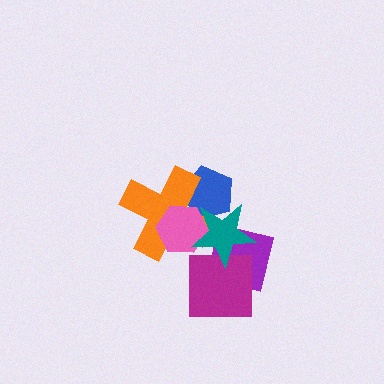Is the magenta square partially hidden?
Yes, it is partially covered by another shape.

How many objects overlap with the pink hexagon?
3 objects overlap with the pink hexagon.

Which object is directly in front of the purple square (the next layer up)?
The magenta square is directly in front of the purple square.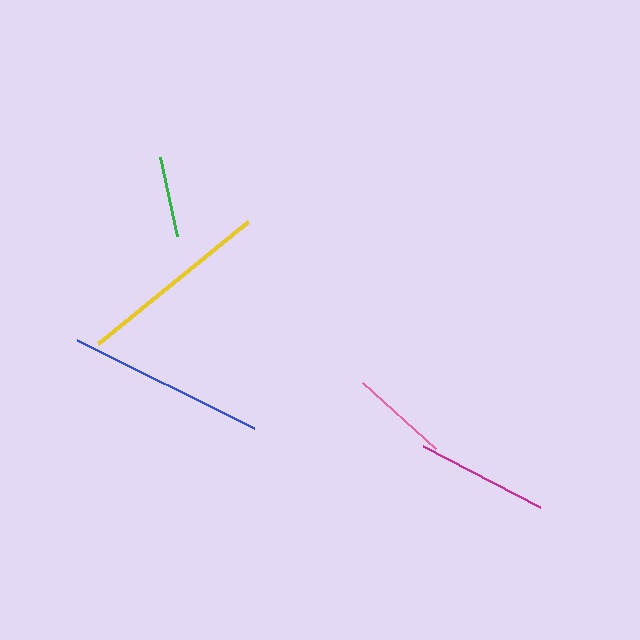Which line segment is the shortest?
The green line is the shortest at approximately 81 pixels.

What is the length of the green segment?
The green segment is approximately 81 pixels long.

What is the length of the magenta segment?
The magenta segment is approximately 132 pixels long.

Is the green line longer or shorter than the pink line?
The pink line is longer than the green line.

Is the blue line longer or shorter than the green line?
The blue line is longer than the green line.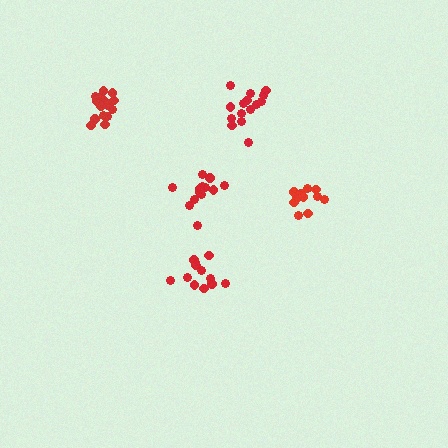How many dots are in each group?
Group 1: 12 dots, Group 2: 13 dots, Group 3: 15 dots, Group 4: 11 dots, Group 5: 17 dots (68 total).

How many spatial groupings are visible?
There are 5 spatial groupings.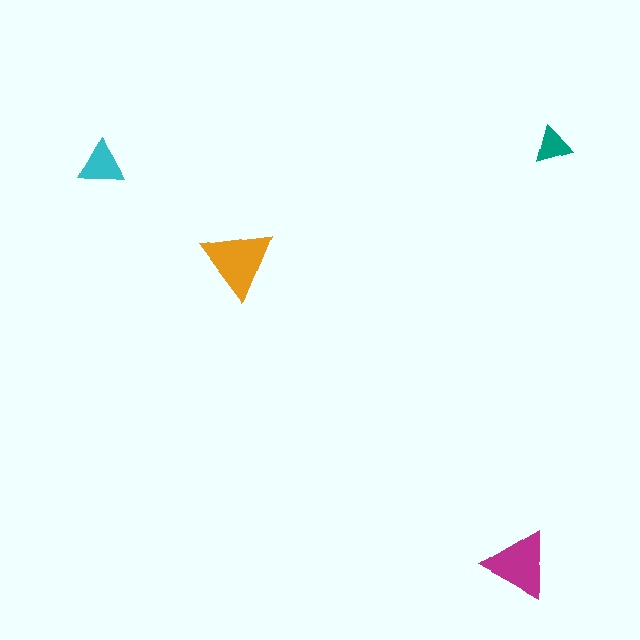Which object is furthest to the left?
The cyan triangle is leftmost.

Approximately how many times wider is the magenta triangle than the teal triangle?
About 2 times wider.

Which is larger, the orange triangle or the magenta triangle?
The orange one.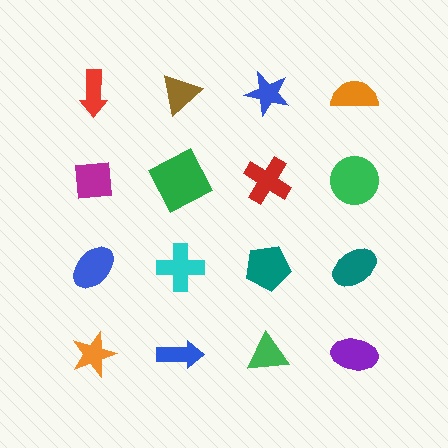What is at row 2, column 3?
A red cross.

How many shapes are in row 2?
4 shapes.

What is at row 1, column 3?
A blue star.